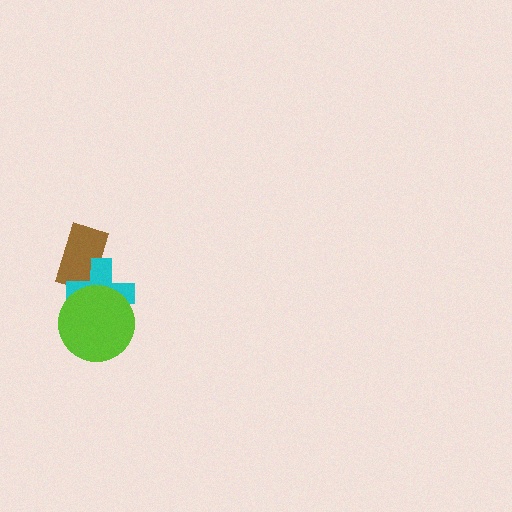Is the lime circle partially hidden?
No, no other shape covers it.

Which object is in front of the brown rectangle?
The cyan cross is in front of the brown rectangle.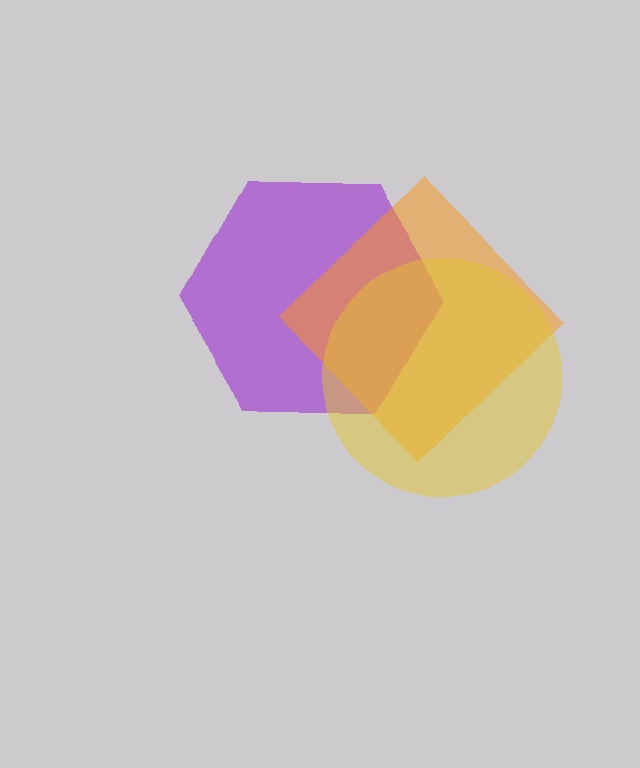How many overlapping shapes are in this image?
There are 3 overlapping shapes in the image.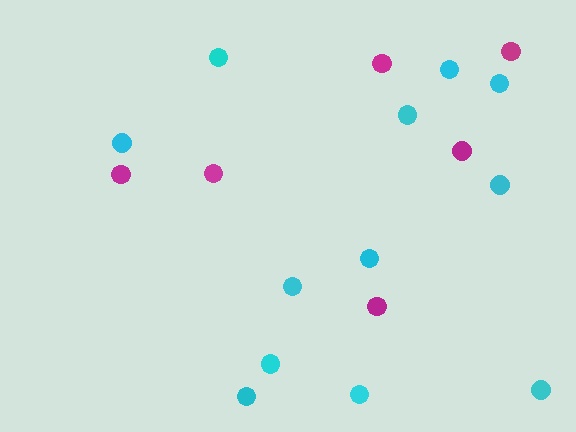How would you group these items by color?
There are 2 groups: one group of cyan circles (12) and one group of magenta circles (6).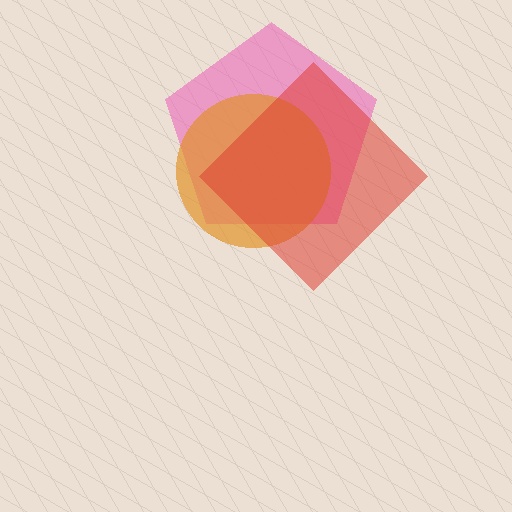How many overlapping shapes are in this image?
There are 3 overlapping shapes in the image.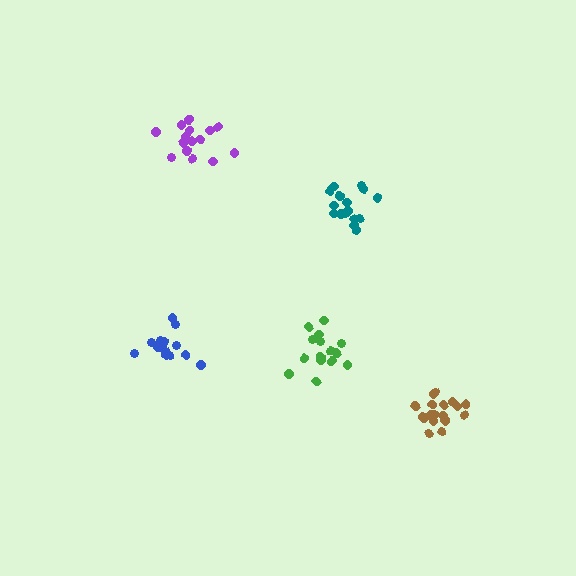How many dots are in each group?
Group 1: 16 dots, Group 2: 17 dots, Group 3: 16 dots, Group 4: 15 dots, Group 5: 19 dots (83 total).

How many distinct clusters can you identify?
There are 5 distinct clusters.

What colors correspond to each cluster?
The clusters are colored: green, teal, blue, purple, brown.